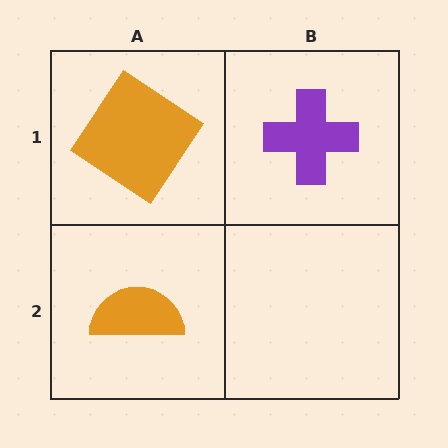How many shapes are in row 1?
2 shapes.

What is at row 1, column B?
A purple cross.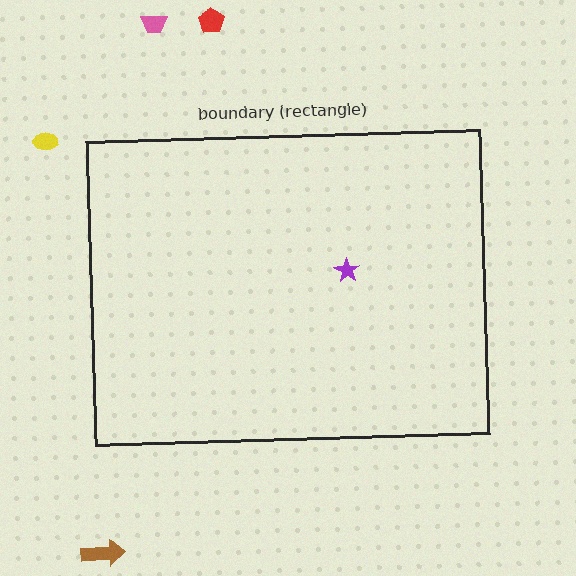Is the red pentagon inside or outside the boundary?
Outside.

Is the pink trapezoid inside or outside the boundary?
Outside.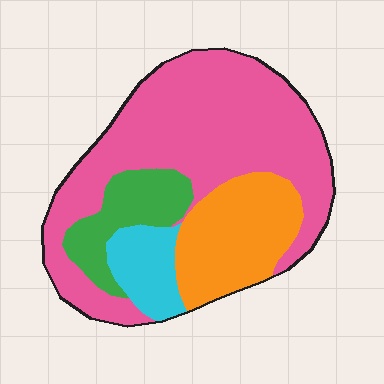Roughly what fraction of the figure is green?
Green covers 13% of the figure.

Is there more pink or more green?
Pink.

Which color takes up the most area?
Pink, at roughly 55%.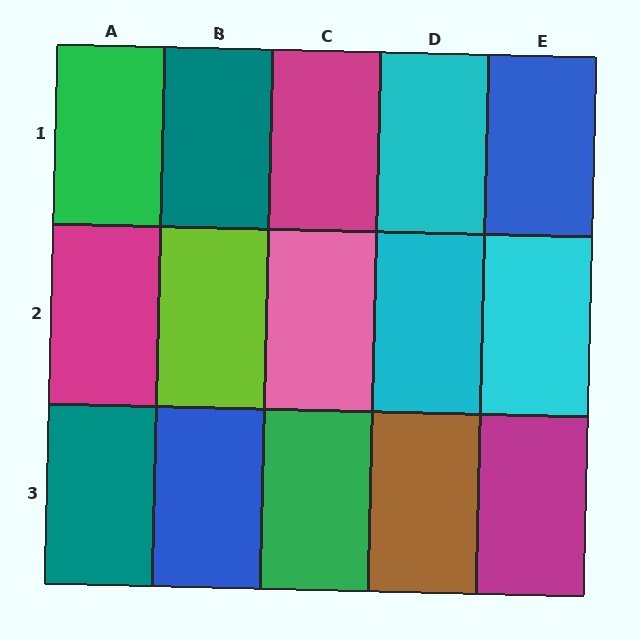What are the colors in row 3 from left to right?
Teal, blue, green, brown, magenta.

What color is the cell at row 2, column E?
Cyan.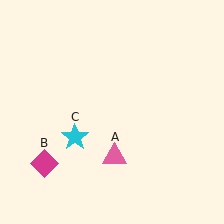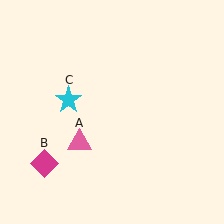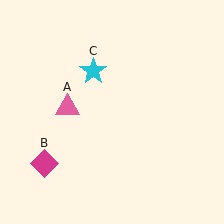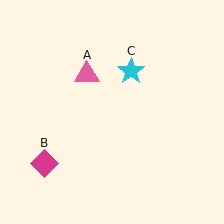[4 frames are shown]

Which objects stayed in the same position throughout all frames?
Magenta diamond (object B) remained stationary.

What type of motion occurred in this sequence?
The pink triangle (object A), cyan star (object C) rotated clockwise around the center of the scene.